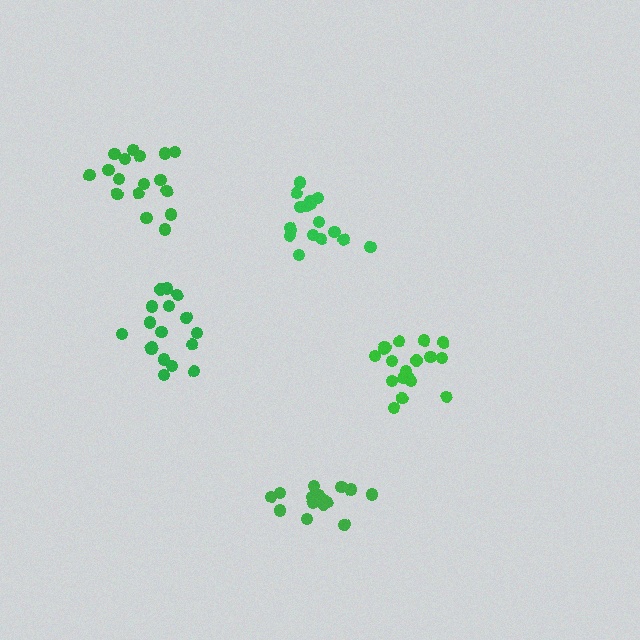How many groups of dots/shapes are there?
There are 5 groups.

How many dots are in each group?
Group 1: 18 dots, Group 2: 17 dots, Group 3: 15 dots, Group 4: 17 dots, Group 5: 17 dots (84 total).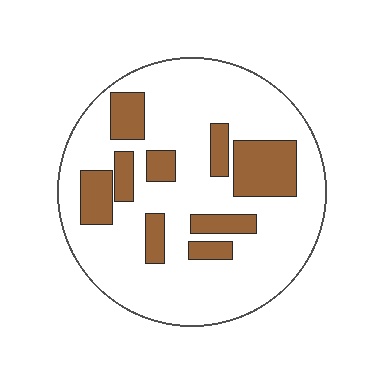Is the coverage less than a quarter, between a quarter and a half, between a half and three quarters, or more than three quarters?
Less than a quarter.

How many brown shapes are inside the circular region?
9.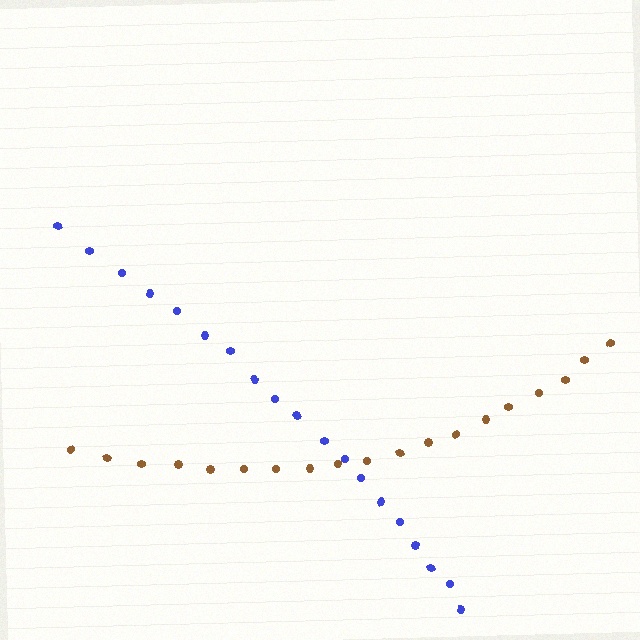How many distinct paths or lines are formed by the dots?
There are 2 distinct paths.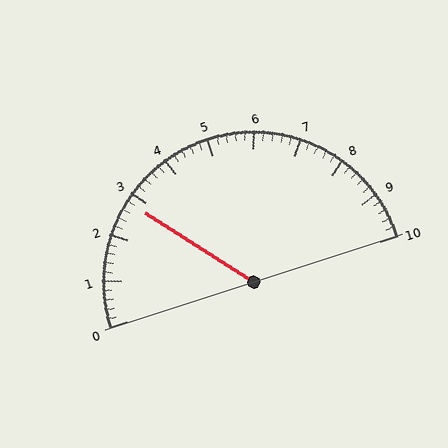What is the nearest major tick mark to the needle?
The nearest major tick mark is 3.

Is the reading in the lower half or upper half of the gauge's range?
The reading is in the lower half of the range (0 to 10).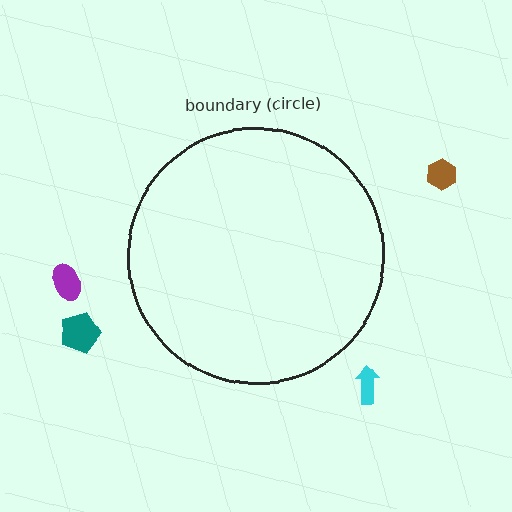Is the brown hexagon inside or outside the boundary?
Outside.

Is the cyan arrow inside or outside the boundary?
Outside.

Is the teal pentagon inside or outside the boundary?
Outside.